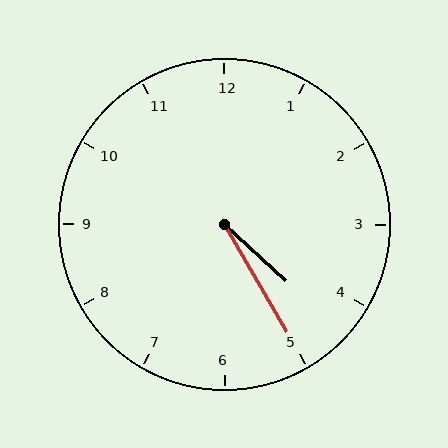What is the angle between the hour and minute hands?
Approximately 18 degrees.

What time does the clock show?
4:25.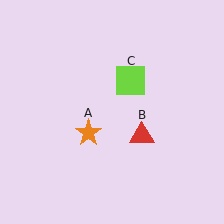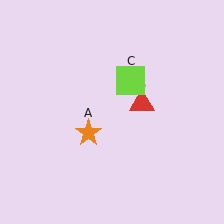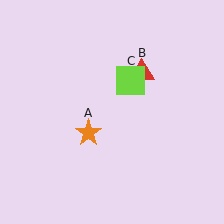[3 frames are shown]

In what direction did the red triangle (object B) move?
The red triangle (object B) moved up.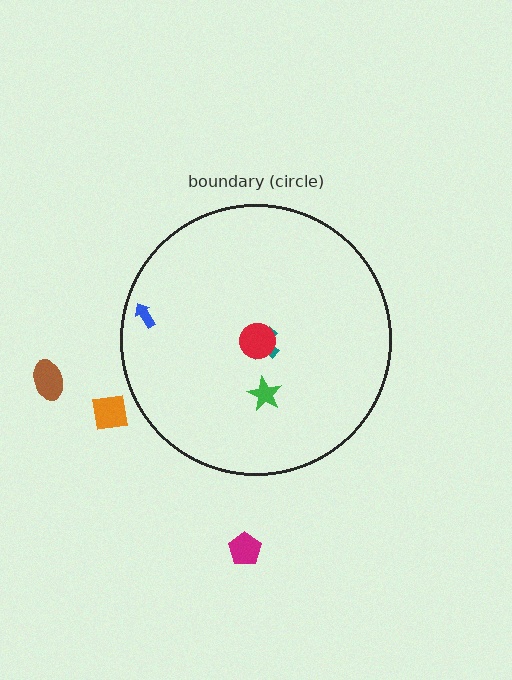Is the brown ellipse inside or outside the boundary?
Outside.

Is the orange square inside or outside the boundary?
Outside.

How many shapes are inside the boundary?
4 inside, 3 outside.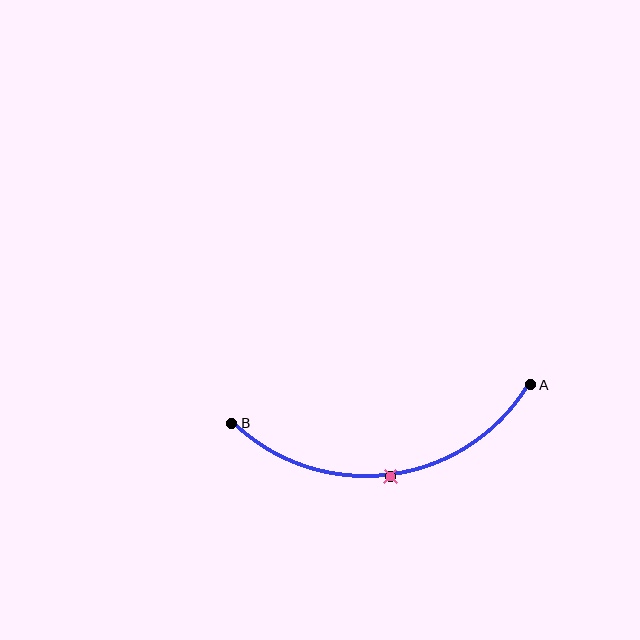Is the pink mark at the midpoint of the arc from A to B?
Yes. The pink mark lies on the arc at equal arc-length from both A and B — it is the arc midpoint.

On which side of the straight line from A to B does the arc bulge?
The arc bulges below the straight line connecting A and B.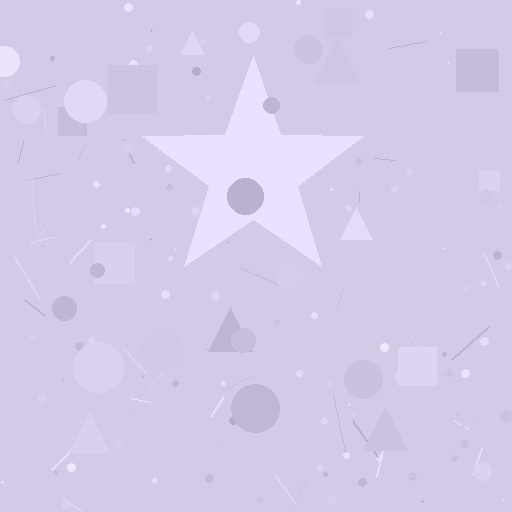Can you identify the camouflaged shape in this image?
The camouflaged shape is a star.